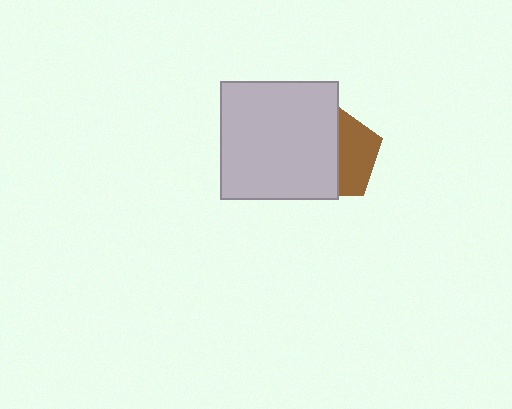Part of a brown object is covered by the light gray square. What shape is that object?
It is a pentagon.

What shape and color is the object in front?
The object in front is a light gray square.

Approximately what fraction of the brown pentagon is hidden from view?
Roughly 58% of the brown pentagon is hidden behind the light gray square.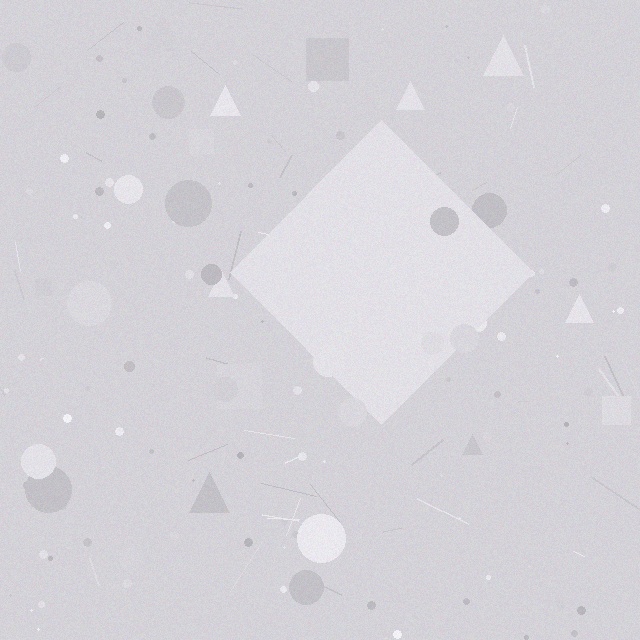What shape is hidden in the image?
A diamond is hidden in the image.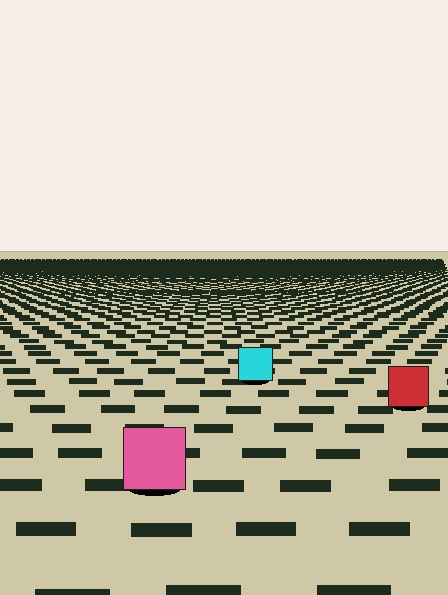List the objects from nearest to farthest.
From nearest to farthest: the pink square, the red square, the cyan square.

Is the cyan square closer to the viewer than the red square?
No. The red square is closer — you can tell from the texture gradient: the ground texture is coarser near it.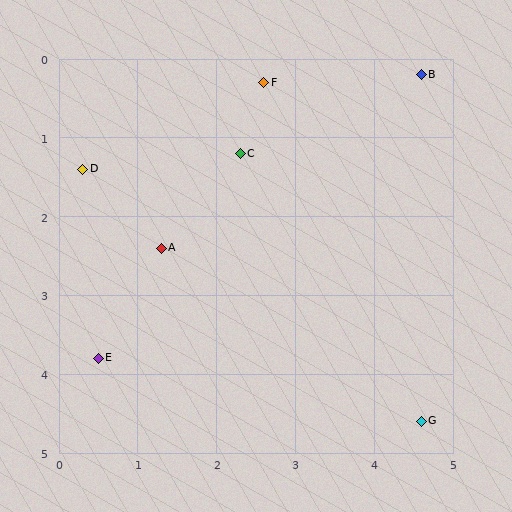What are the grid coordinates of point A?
Point A is at approximately (1.3, 2.4).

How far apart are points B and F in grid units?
Points B and F are about 2.0 grid units apart.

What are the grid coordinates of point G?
Point G is at approximately (4.6, 4.6).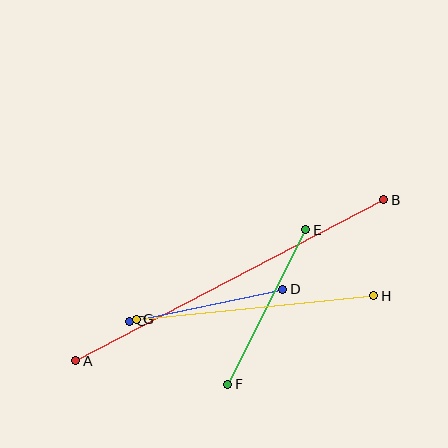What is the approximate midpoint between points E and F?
The midpoint is at approximately (267, 307) pixels.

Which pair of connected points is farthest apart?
Points A and B are farthest apart.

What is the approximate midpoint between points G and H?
The midpoint is at approximately (255, 308) pixels.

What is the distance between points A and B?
The distance is approximately 348 pixels.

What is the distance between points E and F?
The distance is approximately 173 pixels.